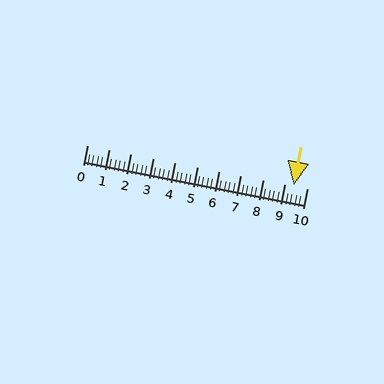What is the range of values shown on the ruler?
The ruler shows values from 0 to 10.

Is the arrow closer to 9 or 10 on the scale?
The arrow is closer to 9.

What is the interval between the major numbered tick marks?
The major tick marks are spaced 1 units apart.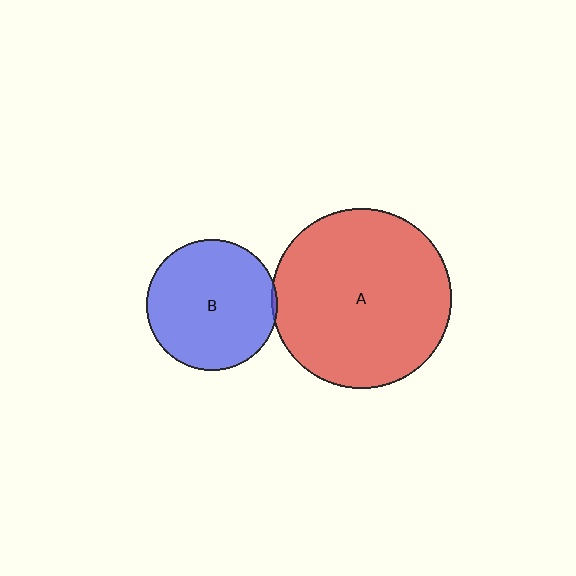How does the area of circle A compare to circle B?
Approximately 1.9 times.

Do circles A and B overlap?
Yes.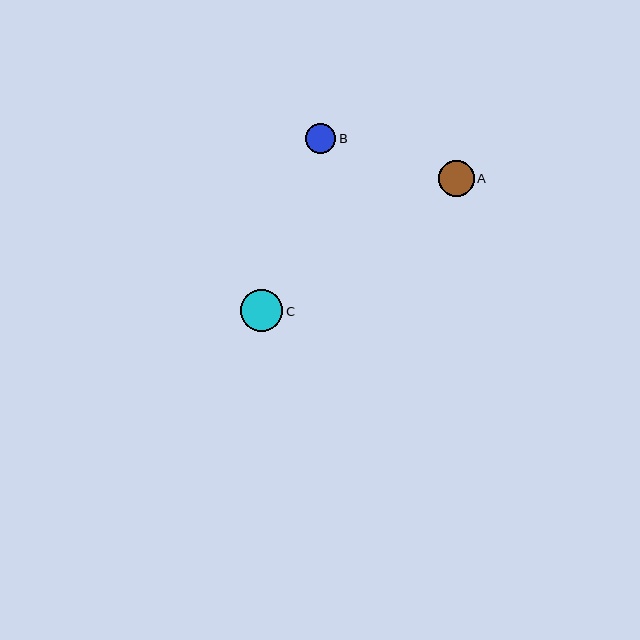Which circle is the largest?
Circle C is the largest with a size of approximately 42 pixels.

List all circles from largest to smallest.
From largest to smallest: C, A, B.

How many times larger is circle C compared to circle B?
Circle C is approximately 1.4 times the size of circle B.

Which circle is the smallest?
Circle B is the smallest with a size of approximately 30 pixels.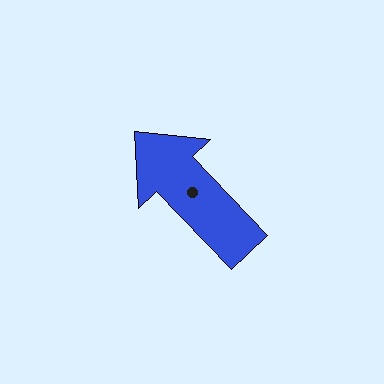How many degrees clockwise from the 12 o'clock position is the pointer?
Approximately 316 degrees.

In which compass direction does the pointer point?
Northwest.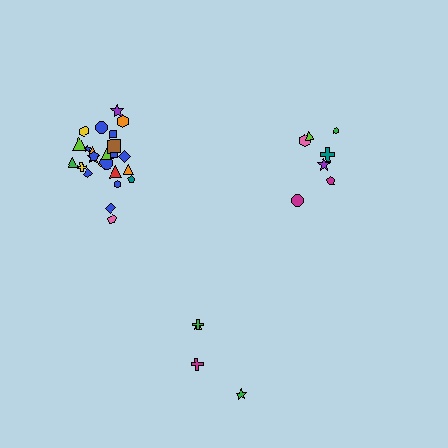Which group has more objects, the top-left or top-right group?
The top-left group.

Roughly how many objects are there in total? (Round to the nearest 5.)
Roughly 35 objects in total.